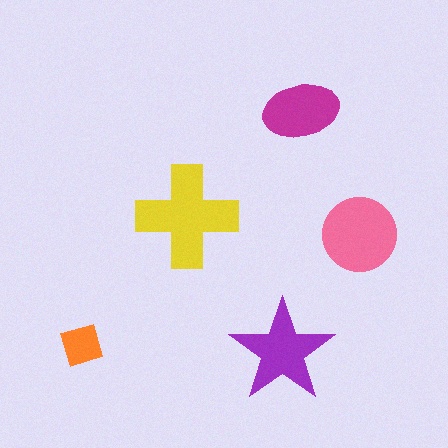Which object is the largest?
The yellow cross.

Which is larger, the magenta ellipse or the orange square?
The magenta ellipse.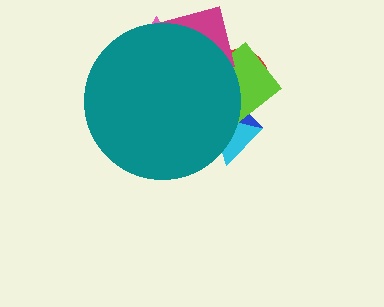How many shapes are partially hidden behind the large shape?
6 shapes are partially hidden.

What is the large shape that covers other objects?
A teal circle.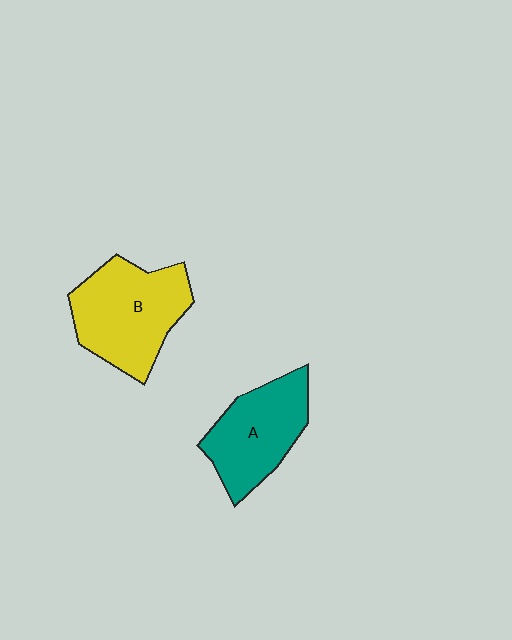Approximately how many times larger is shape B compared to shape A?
Approximately 1.2 times.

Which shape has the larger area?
Shape B (yellow).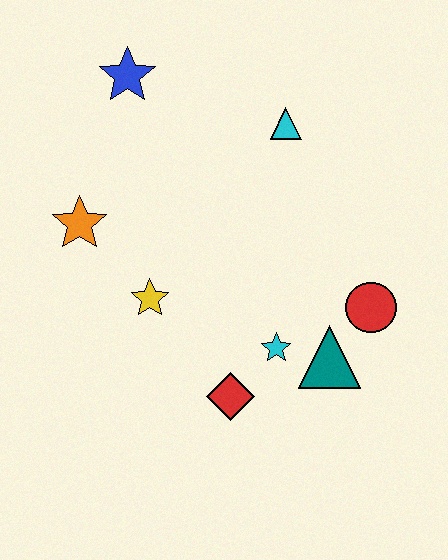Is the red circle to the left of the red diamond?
No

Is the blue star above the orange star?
Yes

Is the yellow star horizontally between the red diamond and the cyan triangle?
No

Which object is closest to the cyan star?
The teal triangle is closest to the cyan star.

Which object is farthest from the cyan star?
The blue star is farthest from the cyan star.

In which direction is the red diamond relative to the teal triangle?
The red diamond is to the left of the teal triangle.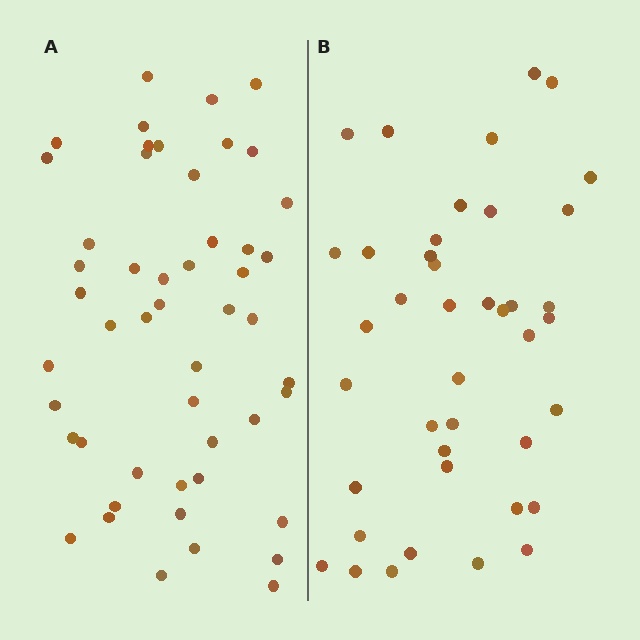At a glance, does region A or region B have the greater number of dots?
Region A (the left region) has more dots.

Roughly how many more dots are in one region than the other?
Region A has roughly 8 or so more dots than region B.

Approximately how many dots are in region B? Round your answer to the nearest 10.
About 40 dots. (The exact count is 41, which rounds to 40.)